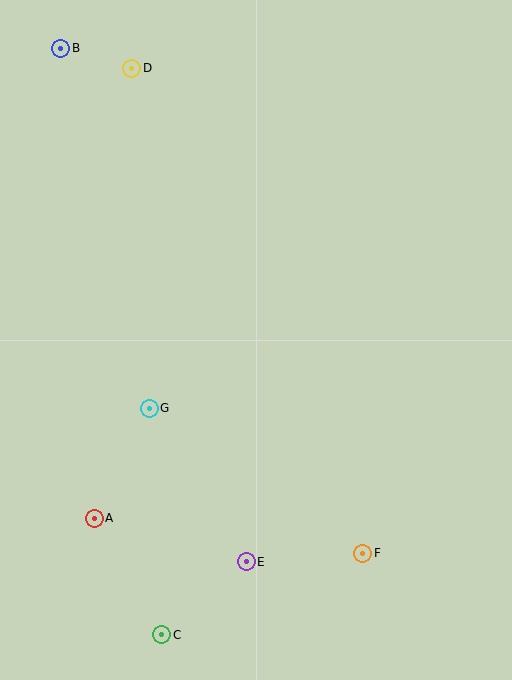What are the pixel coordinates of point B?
Point B is at (61, 48).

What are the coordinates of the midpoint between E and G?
The midpoint between E and G is at (198, 485).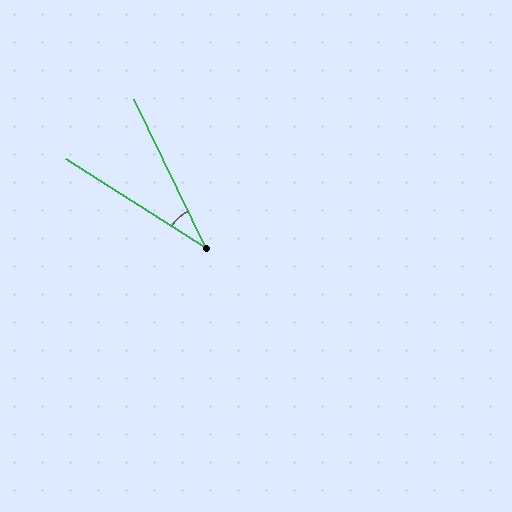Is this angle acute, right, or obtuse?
It is acute.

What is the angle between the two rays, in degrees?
Approximately 32 degrees.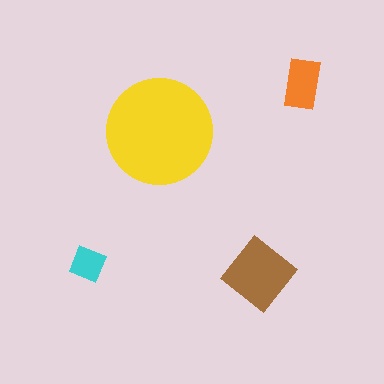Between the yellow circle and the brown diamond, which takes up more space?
The yellow circle.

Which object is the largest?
The yellow circle.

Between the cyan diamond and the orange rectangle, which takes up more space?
The orange rectangle.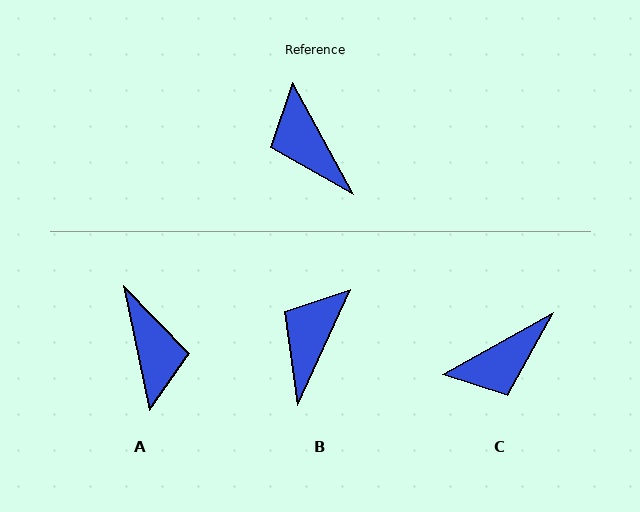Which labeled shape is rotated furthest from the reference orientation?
A, about 164 degrees away.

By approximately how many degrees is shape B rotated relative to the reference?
Approximately 53 degrees clockwise.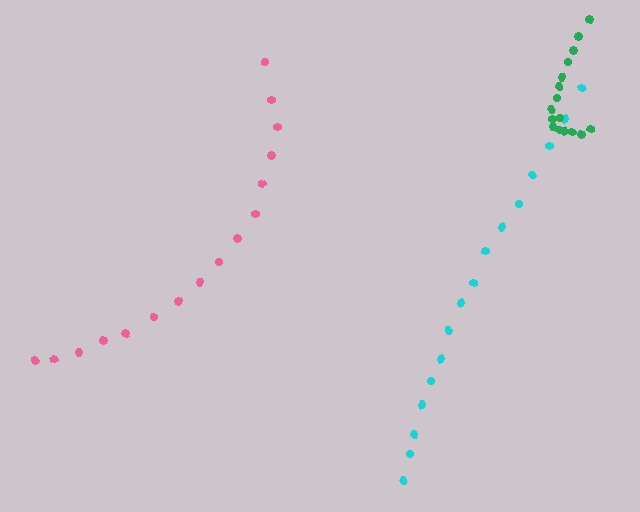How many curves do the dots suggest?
There are 3 distinct paths.